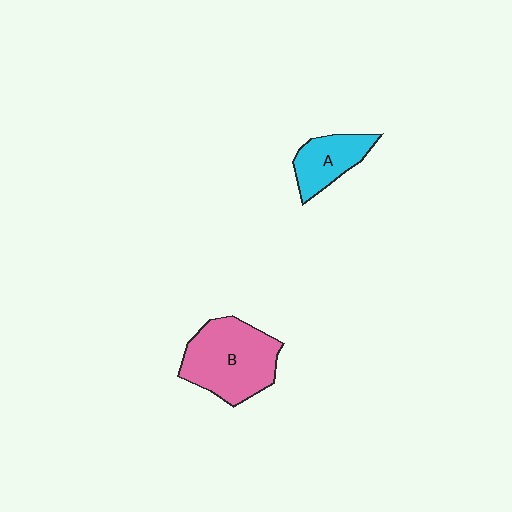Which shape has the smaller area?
Shape A (cyan).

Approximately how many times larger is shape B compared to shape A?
Approximately 1.9 times.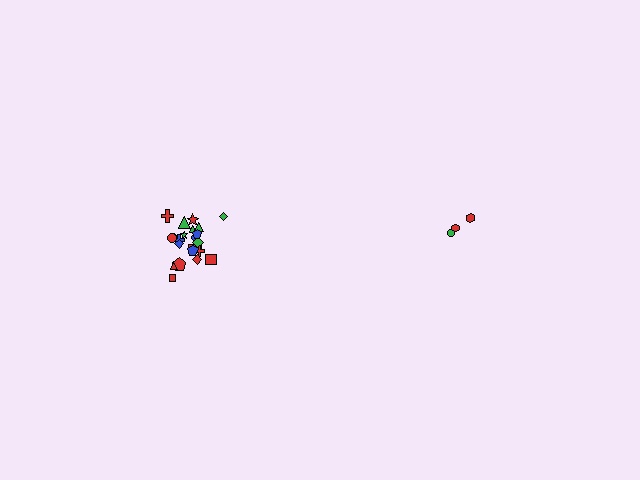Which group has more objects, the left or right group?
The left group.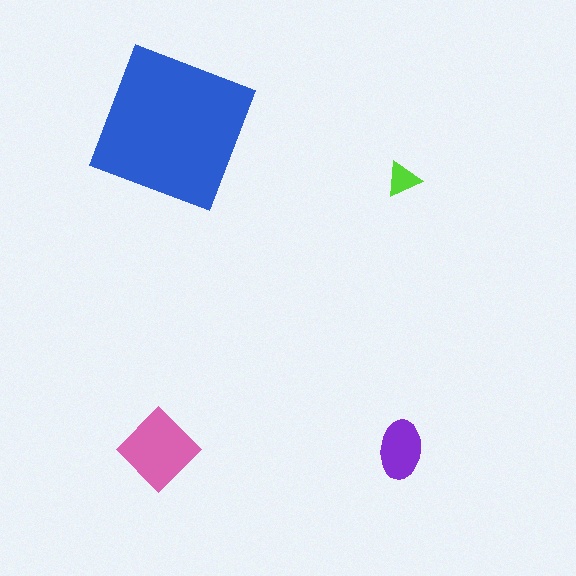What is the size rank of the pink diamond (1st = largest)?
2nd.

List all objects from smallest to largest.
The lime triangle, the purple ellipse, the pink diamond, the blue square.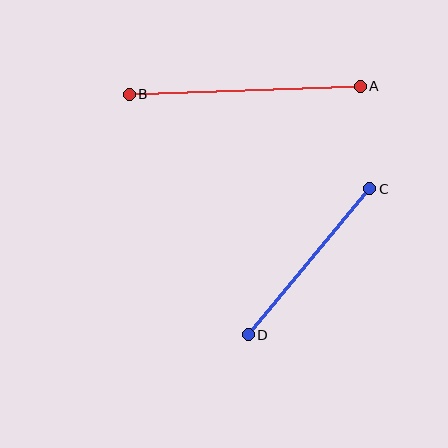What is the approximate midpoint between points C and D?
The midpoint is at approximately (309, 262) pixels.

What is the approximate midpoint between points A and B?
The midpoint is at approximately (245, 90) pixels.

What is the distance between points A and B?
The distance is approximately 231 pixels.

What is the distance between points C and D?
The distance is approximately 190 pixels.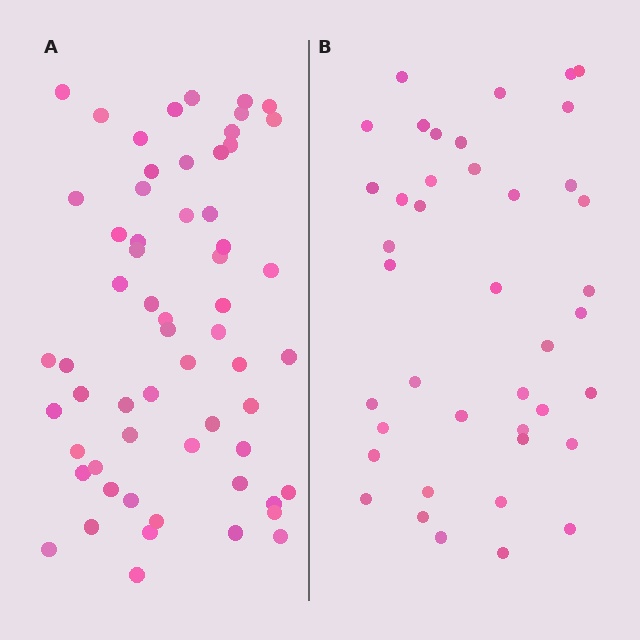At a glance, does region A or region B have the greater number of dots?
Region A (the left region) has more dots.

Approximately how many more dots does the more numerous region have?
Region A has approximately 20 more dots than region B.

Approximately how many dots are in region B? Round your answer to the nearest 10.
About 40 dots. (The exact count is 41, which rounds to 40.)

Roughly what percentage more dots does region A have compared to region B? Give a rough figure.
About 45% more.